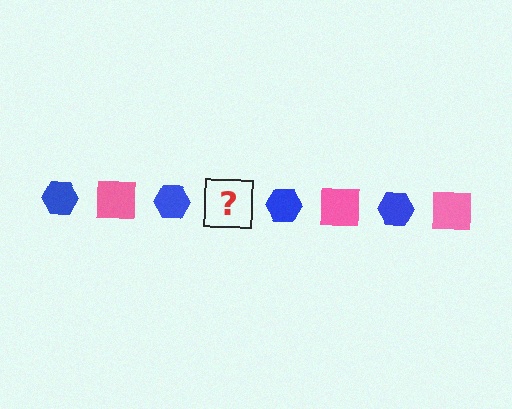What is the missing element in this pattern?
The missing element is a pink square.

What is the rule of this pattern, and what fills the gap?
The rule is that the pattern alternates between blue hexagon and pink square. The gap should be filled with a pink square.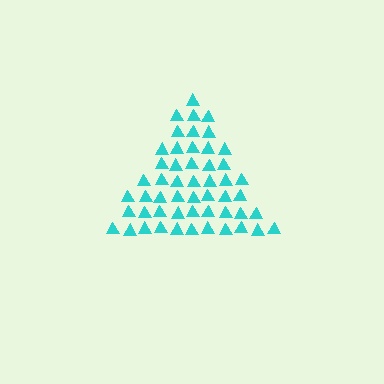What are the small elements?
The small elements are triangles.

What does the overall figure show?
The overall figure shows a triangle.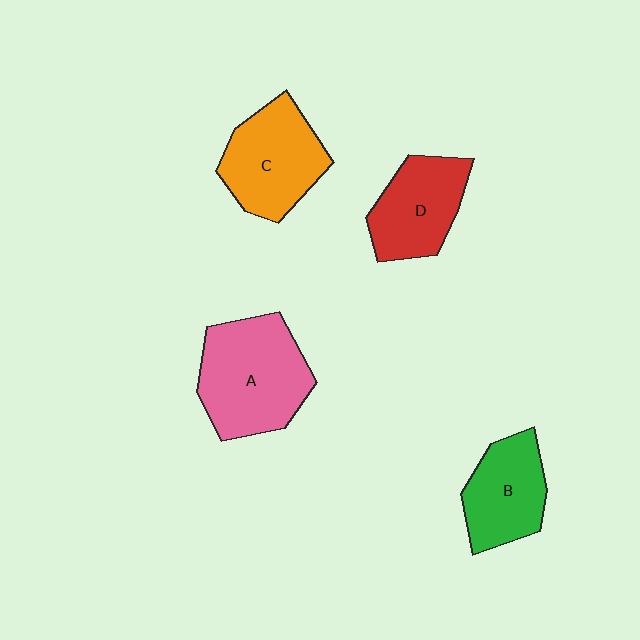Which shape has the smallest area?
Shape B (green).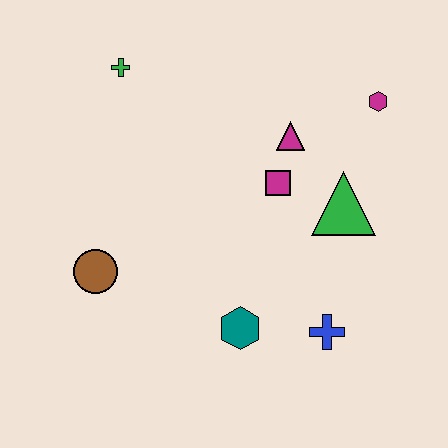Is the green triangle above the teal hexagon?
Yes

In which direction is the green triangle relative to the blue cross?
The green triangle is above the blue cross.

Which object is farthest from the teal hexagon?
The green cross is farthest from the teal hexagon.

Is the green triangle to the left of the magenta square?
No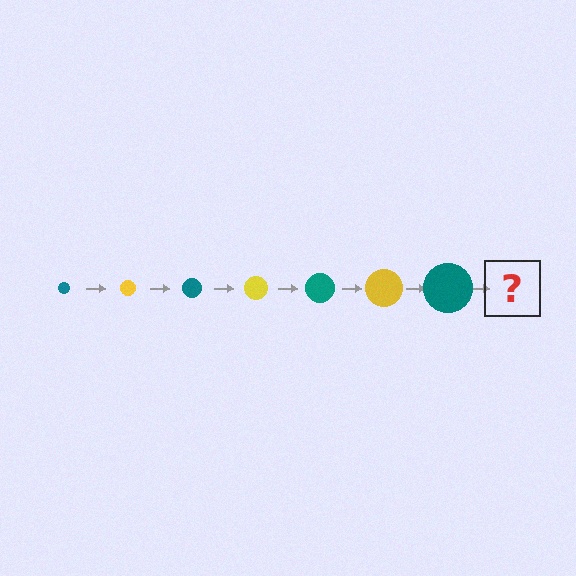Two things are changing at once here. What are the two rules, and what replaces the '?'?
The two rules are that the circle grows larger each step and the color cycles through teal and yellow. The '?' should be a yellow circle, larger than the previous one.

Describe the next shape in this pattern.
It should be a yellow circle, larger than the previous one.